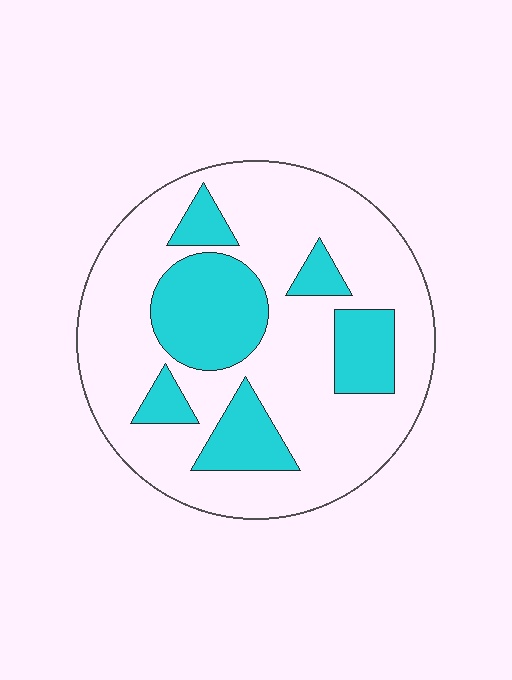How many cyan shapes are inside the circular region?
6.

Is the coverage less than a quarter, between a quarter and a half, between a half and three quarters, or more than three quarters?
Between a quarter and a half.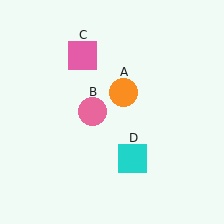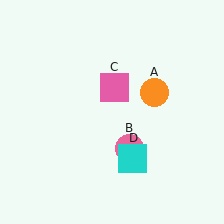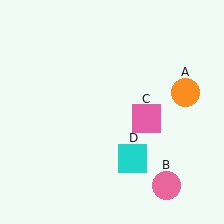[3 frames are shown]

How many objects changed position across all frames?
3 objects changed position: orange circle (object A), pink circle (object B), pink square (object C).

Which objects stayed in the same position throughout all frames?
Cyan square (object D) remained stationary.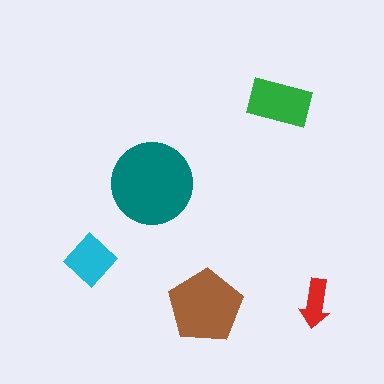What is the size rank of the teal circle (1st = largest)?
1st.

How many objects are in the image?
There are 5 objects in the image.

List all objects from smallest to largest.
The red arrow, the cyan diamond, the green rectangle, the brown pentagon, the teal circle.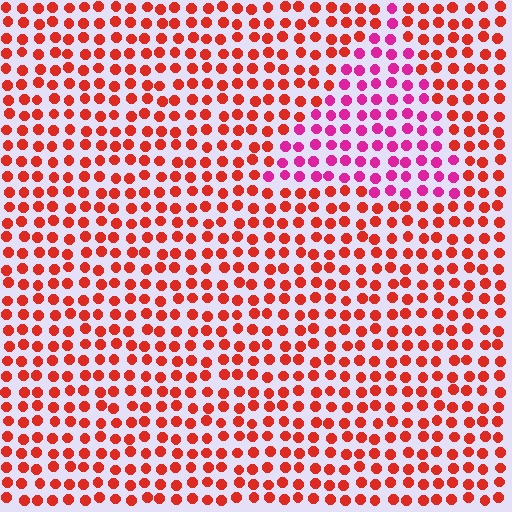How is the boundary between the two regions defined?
The boundary is defined purely by a slight shift in hue (about 43 degrees). Spacing, size, and orientation are identical on both sides.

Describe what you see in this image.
The image is filled with small red elements in a uniform arrangement. A triangle-shaped region is visible where the elements are tinted to a slightly different hue, forming a subtle color boundary.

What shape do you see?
I see a triangle.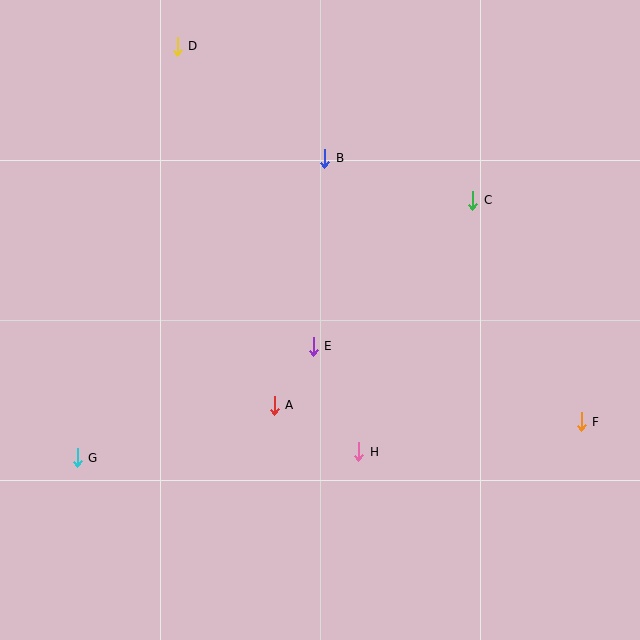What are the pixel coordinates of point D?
Point D is at (177, 46).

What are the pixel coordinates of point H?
Point H is at (359, 452).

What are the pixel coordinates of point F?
Point F is at (581, 422).